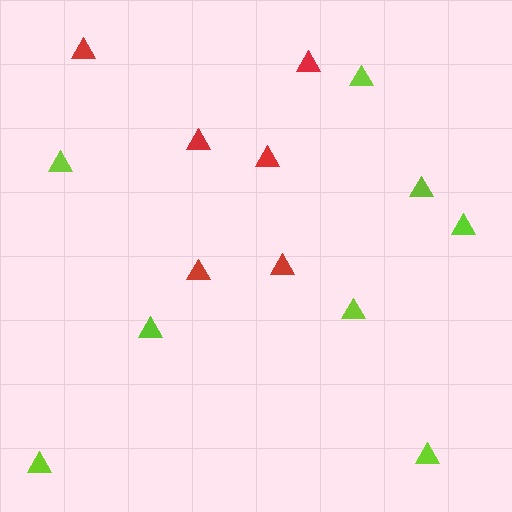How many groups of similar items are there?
There are 2 groups: one group of red triangles (6) and one group of lime triangles (8).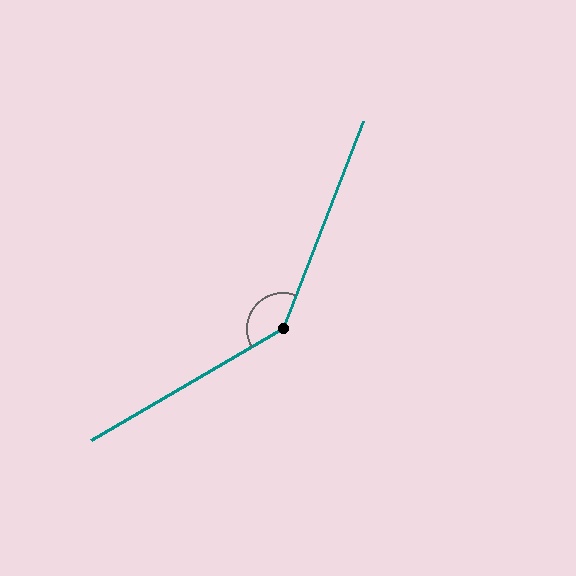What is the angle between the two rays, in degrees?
Approximately 141 degrees.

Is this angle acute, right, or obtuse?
It is obtuse.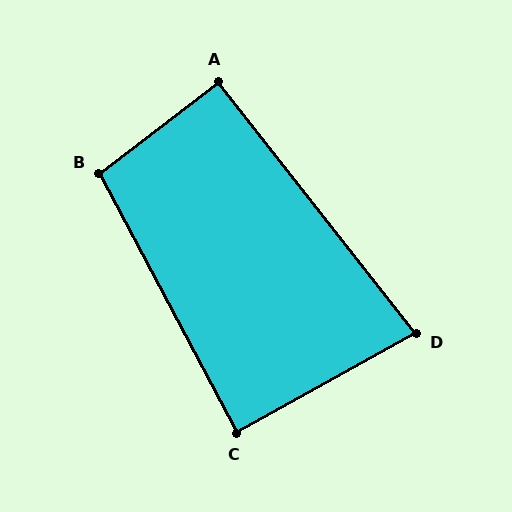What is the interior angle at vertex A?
Approximately 91 degrees (approximately right).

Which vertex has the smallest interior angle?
D, at approximately 81 degrees.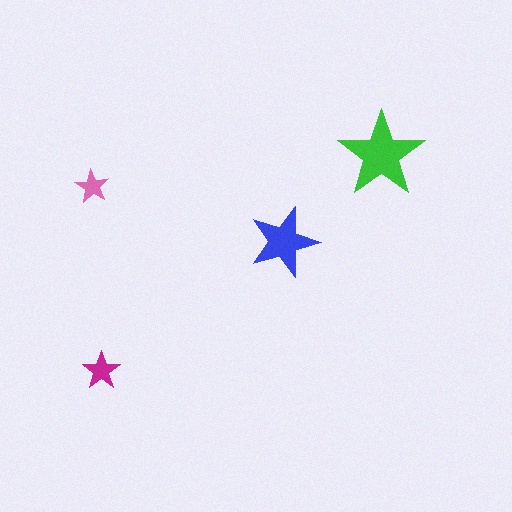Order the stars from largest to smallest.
the green one, the blue one, the magenta one, the pink one.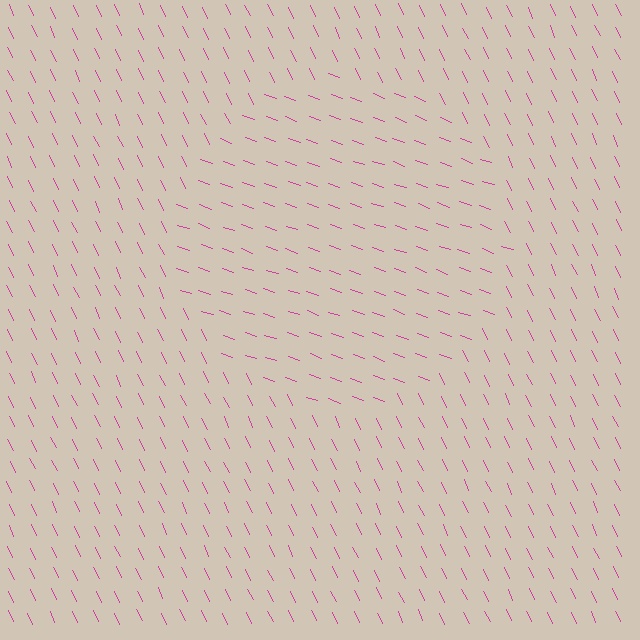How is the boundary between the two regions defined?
The boundary is defined purely by a change in line orientation (approximately 45 degrees difference). All lines are the same color and thickness.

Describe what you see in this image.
The image is filled with small magenta line segments. A circle region in the image has lines oriented differently from the surrounding lines, creating a visible texture boundary.